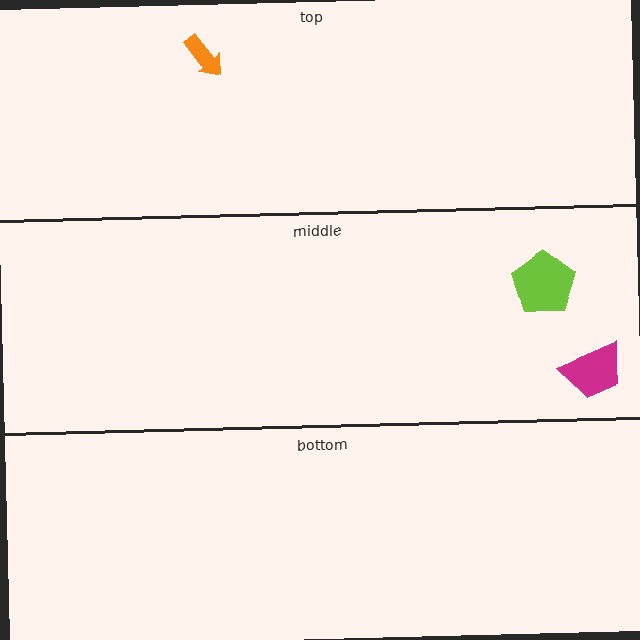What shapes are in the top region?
The orange arrow.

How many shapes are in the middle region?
2.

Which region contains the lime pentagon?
The middle region.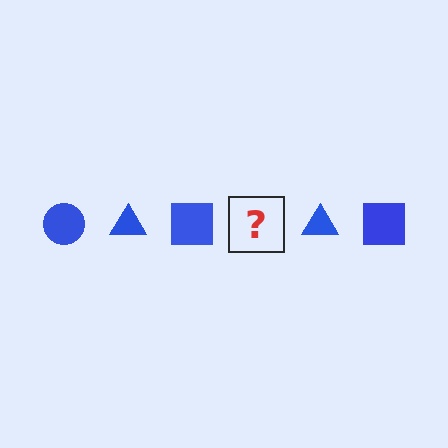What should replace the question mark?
The question mark should be replaced with a blue circle.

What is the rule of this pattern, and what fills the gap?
The rule is that the pattern cycles through circle, triangle, square shapes in blue. The gap should be filled with a blue circle.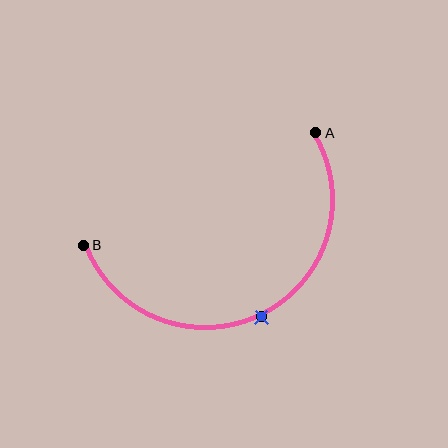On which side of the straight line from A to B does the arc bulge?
The arc bulges below the straight line connecting A and B.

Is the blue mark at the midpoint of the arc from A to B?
Yes. The blue mark lies on the arc at equal arc-length from both A and B — it is the arc midpoint.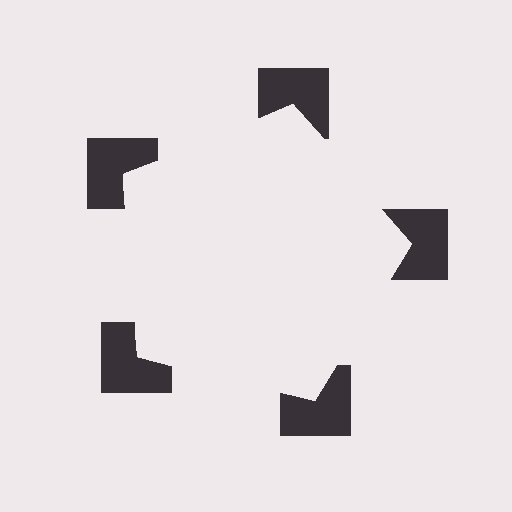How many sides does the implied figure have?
5 sides.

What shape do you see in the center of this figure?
An illusory pentagon — its edges are inferred from the aligned wedge cuts in the notched squares, not physically drawn.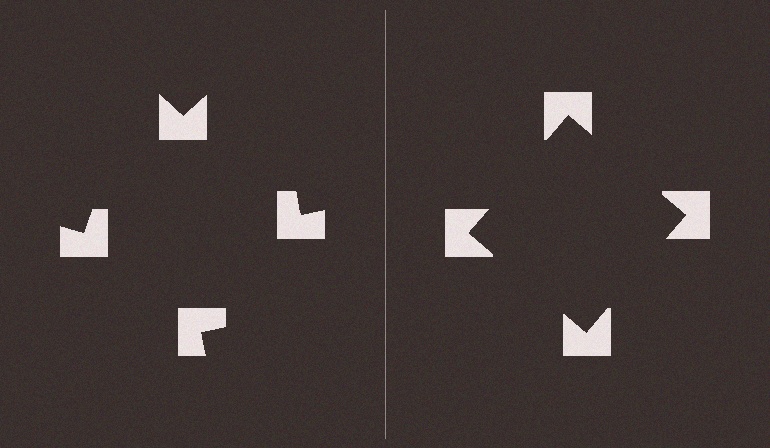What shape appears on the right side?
An illusory square.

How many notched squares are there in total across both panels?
8 — 4 on each side.